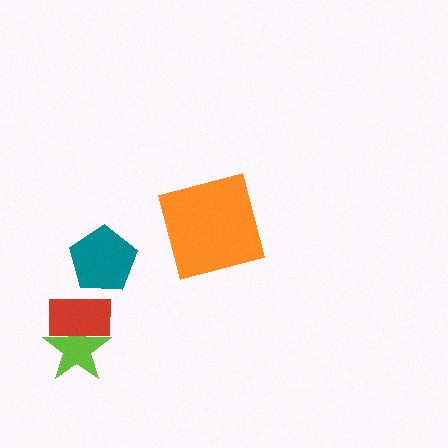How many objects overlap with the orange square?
0 objects overlap with the orange square.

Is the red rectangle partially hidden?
No, no other shape covers it.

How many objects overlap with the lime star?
1 object overlaps with the lime star.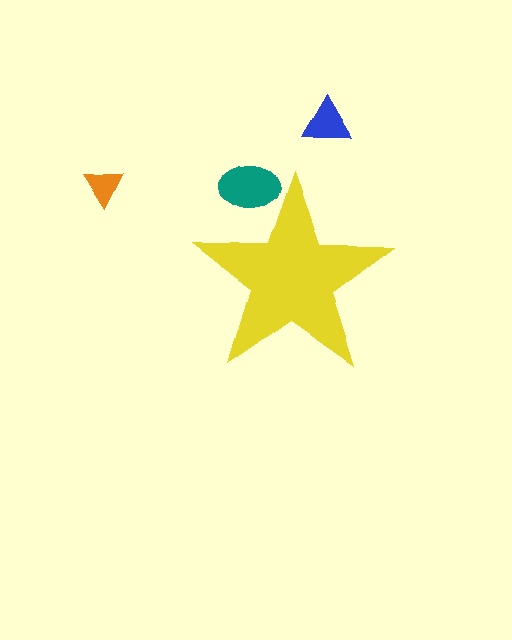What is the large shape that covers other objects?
A yellow star.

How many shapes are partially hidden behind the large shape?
1 shape is partially hidden.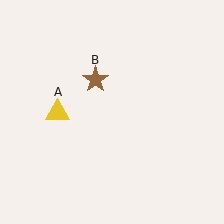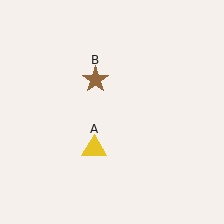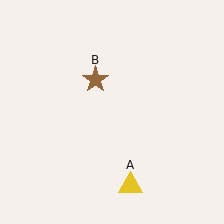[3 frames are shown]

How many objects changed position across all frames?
1 object changed position: yellow triangle (object A).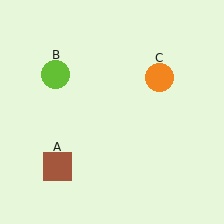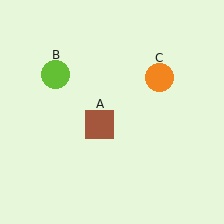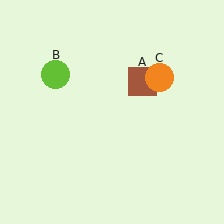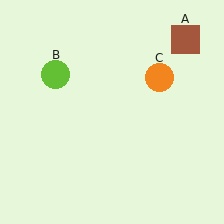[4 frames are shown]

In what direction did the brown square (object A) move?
The brown square (object A) moved up and to the right.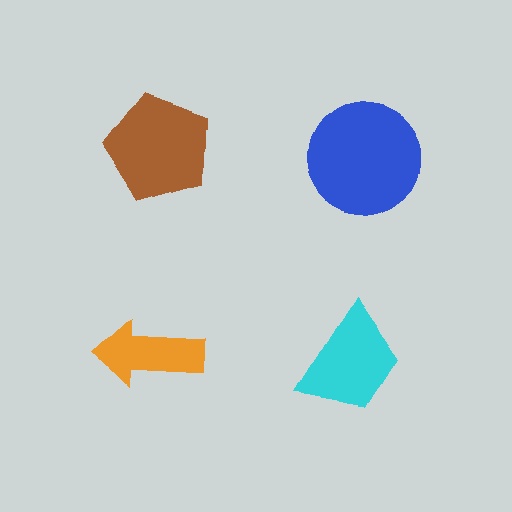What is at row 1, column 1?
A brown pentagon.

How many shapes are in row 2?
2 shapes.